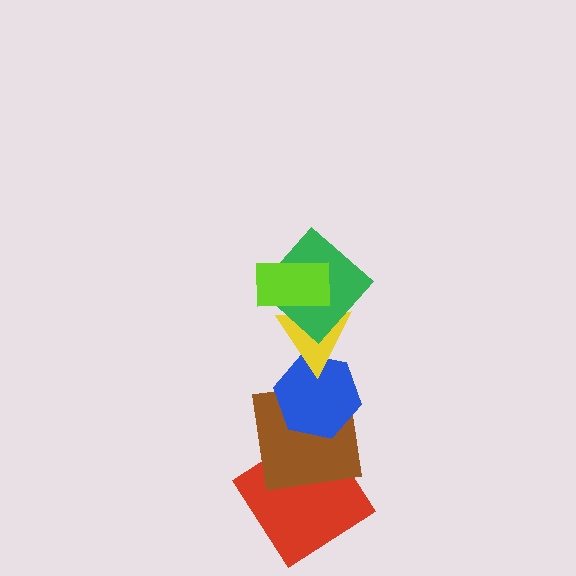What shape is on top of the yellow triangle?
The green diamond is on top of the yellow triangle.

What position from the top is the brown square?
The brown square is 5th from the top.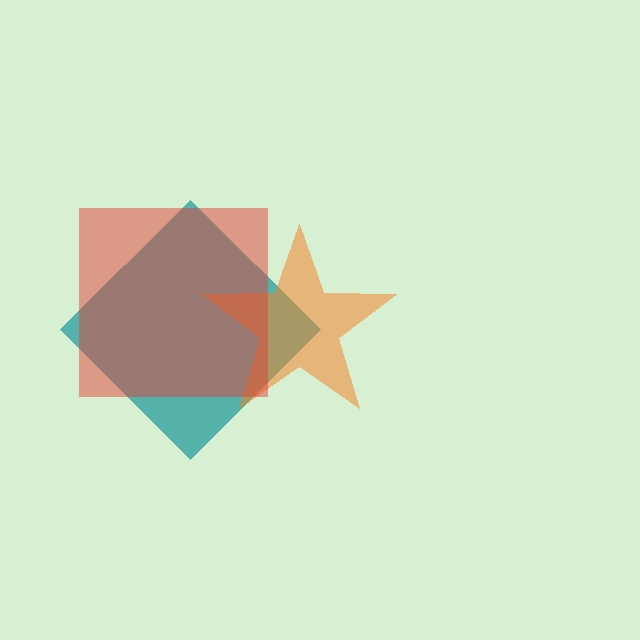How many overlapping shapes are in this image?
There are 3 overlapping shapes in the image.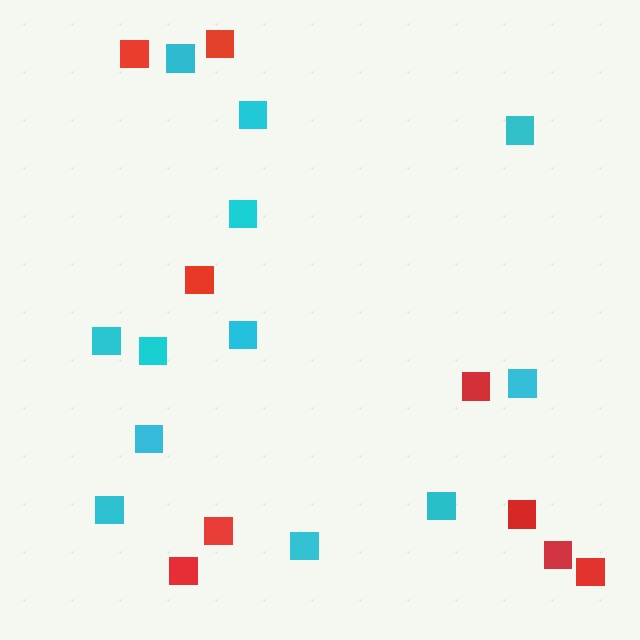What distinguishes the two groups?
There are 2 groups: one group of cyan squares (12) and one group of red squares (9).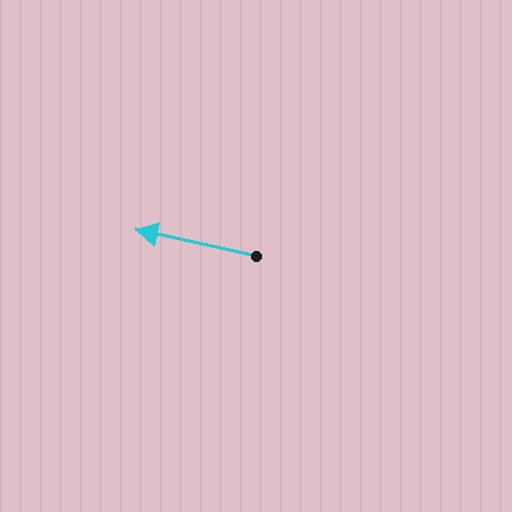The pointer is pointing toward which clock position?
Roughly 9 o'clock.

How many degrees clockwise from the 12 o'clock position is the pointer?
Approximately 282 degrees.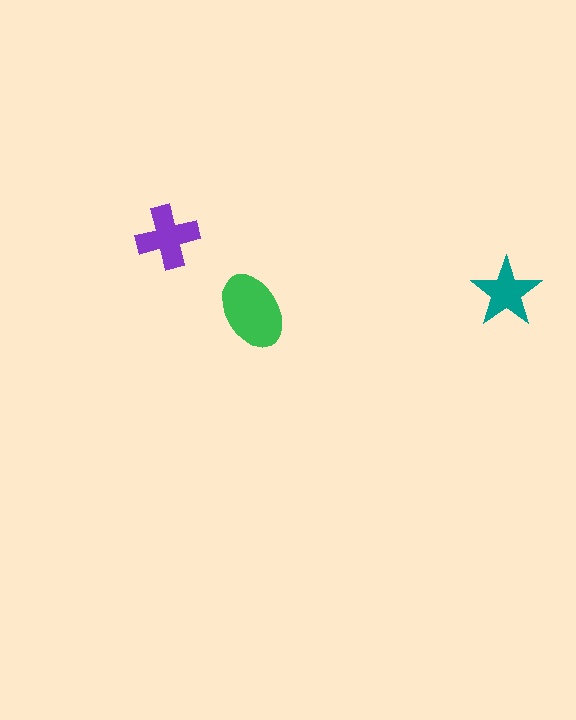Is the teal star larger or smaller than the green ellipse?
Smaller.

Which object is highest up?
The purple cross is topmost.